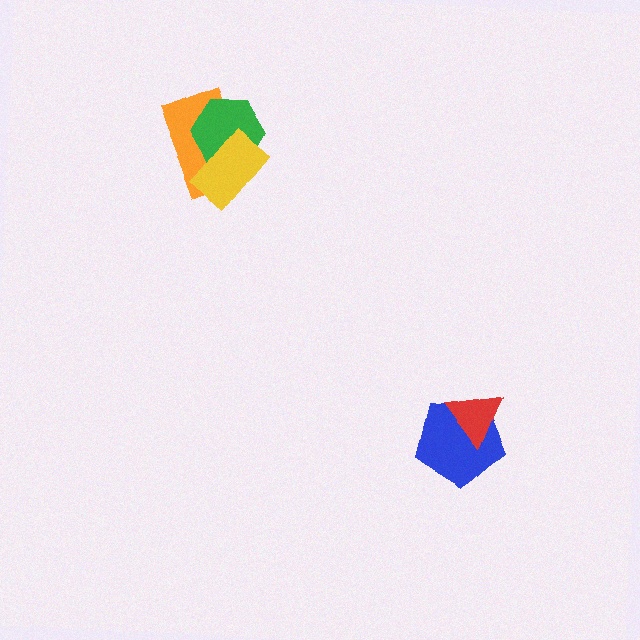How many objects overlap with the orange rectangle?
2 objects overlap with the orange rectangle.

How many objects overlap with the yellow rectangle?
2 objects overlap with the yellow rectangle.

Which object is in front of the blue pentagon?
The red triangle is in front of the blue pentagon.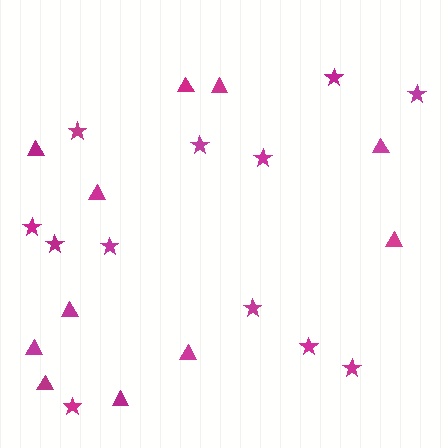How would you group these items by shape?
There are 2 groups: one group of triangles (11) and one group of stars (12).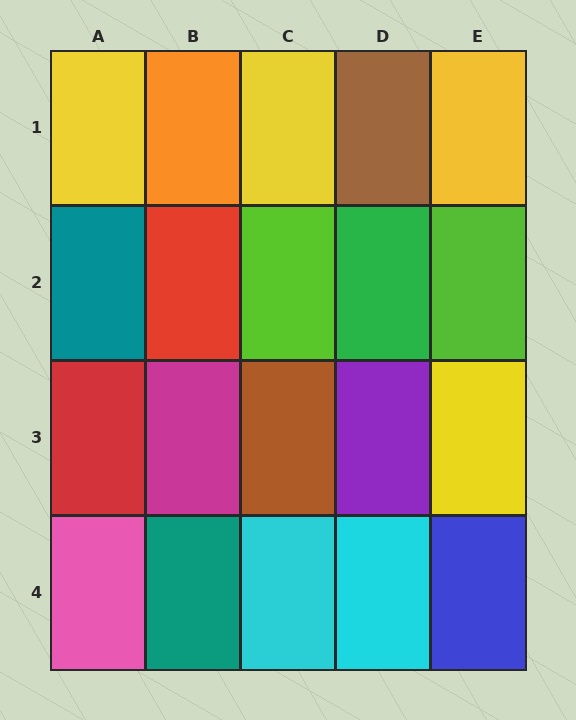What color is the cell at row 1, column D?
Brown.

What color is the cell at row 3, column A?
Red.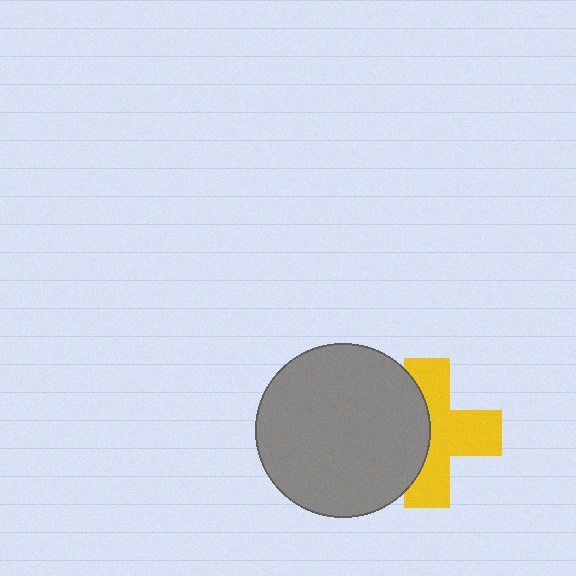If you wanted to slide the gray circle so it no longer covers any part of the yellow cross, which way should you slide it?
Slide it left — that is the most direct way to separate the two shapes.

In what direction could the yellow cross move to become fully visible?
The yellow cross could move right. That would shift it out from behind the gray circle entirely.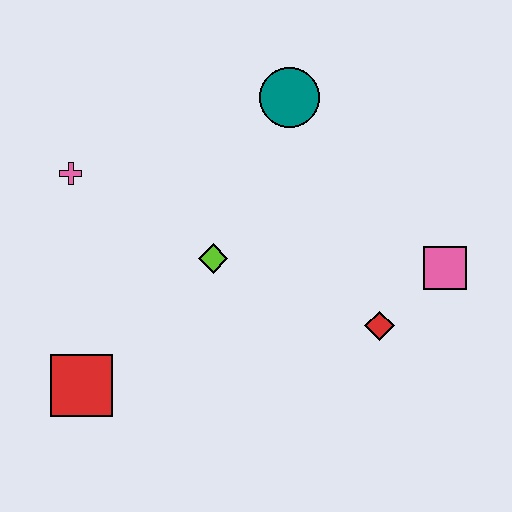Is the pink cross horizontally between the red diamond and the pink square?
No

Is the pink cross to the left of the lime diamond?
Yes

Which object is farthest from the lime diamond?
The pink square is farthest from the lime diamond.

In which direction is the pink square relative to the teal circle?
The pink square is below the teal circle.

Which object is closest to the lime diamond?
The pink cross is closest to the lime diamond.